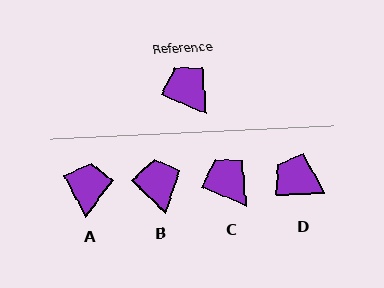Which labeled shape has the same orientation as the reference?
C.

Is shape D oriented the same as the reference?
No, it is off by about 24 degrees.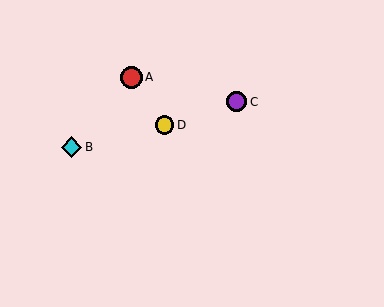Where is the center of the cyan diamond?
The center of the cyan diamond is at (72, 147).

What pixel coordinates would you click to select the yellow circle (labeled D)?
Click at (165, 125) to select the yellow circle D.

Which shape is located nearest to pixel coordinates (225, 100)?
The purple circle (labeled C) at (237, 102) is nearest to that location.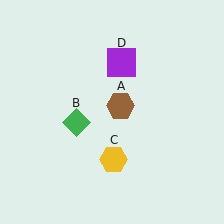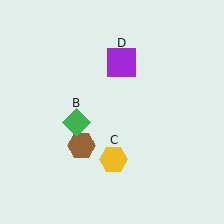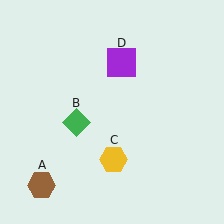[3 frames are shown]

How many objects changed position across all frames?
1 object changed position: brown hexagon (object A).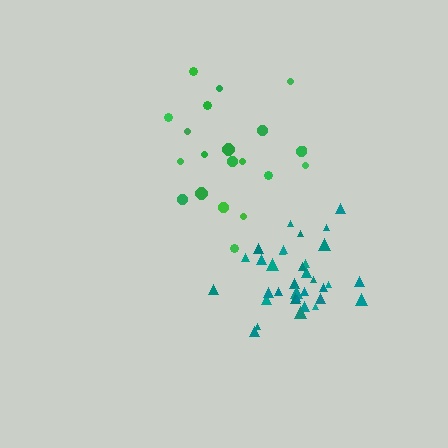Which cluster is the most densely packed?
Teal.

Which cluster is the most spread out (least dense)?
Green.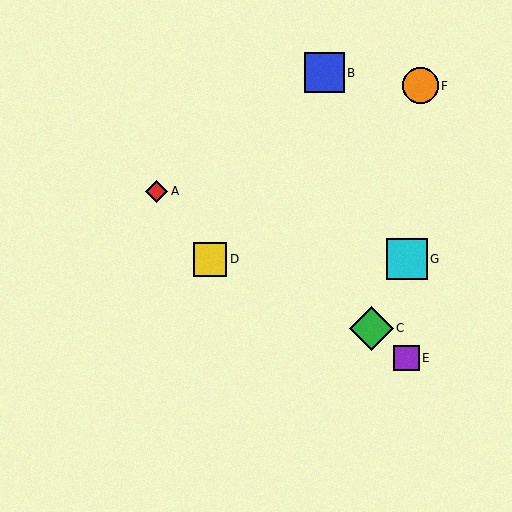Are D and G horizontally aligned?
Yes, both are at y≈259.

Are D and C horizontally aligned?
No, D is at y≈259 and C is at y≈328.